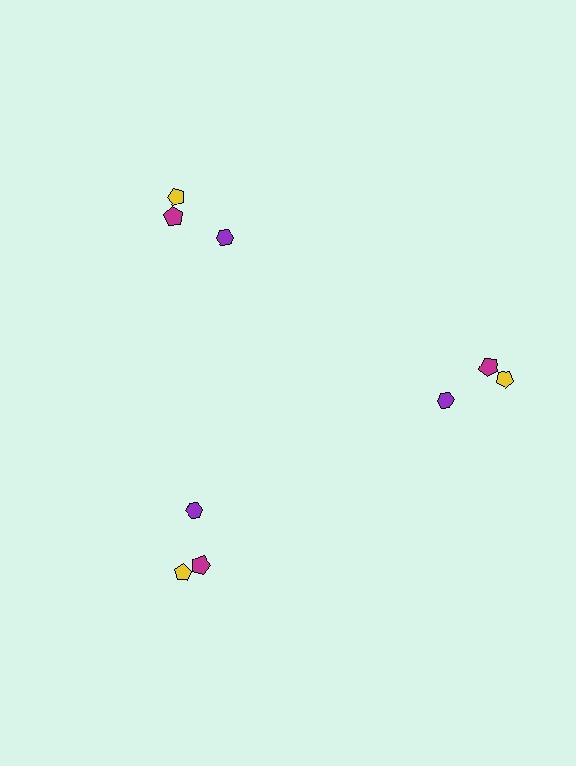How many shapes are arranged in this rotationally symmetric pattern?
There are 9 shapes, arranged in 3 groups of 3.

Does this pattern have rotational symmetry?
Yes, this pattern has 3-fold rotational symmetry. It looks the same after rotating 120 degrees around the center.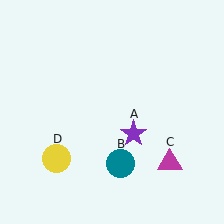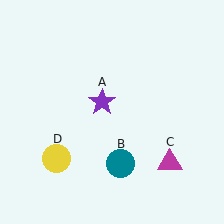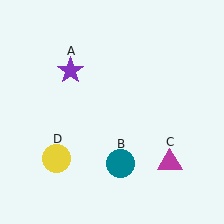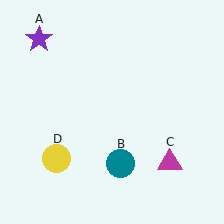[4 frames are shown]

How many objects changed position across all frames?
1 object changed position: purple star (object A).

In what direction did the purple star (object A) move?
The purple star (object A) moved up and to the left.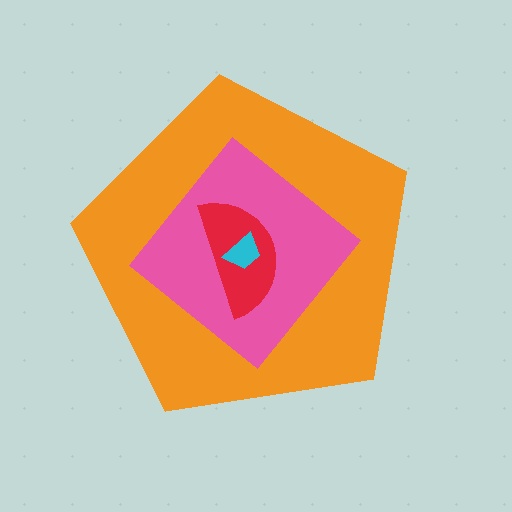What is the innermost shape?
The cyan trapezoid.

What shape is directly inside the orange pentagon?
The pink diamond.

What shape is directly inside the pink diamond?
The red semicircle.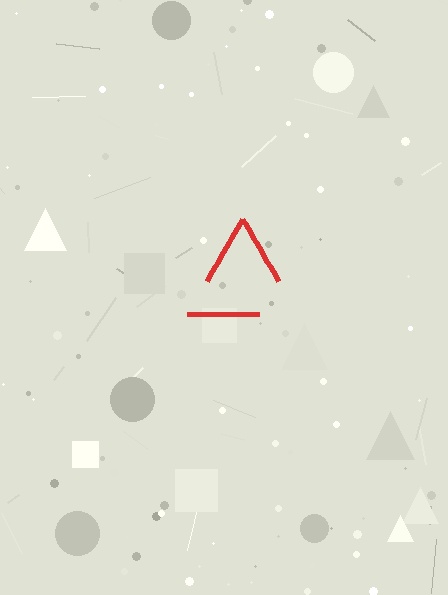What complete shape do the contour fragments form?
The contour fragments form a triangle.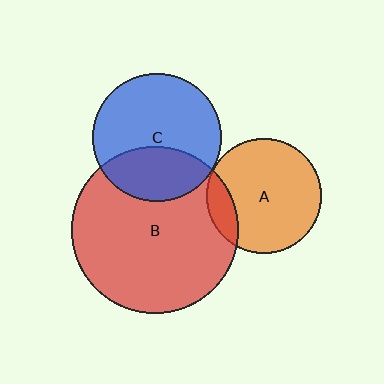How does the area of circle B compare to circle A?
Approximately 2.1 times.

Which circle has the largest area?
Circle B (red).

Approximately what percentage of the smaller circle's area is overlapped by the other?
Approximately 15%.